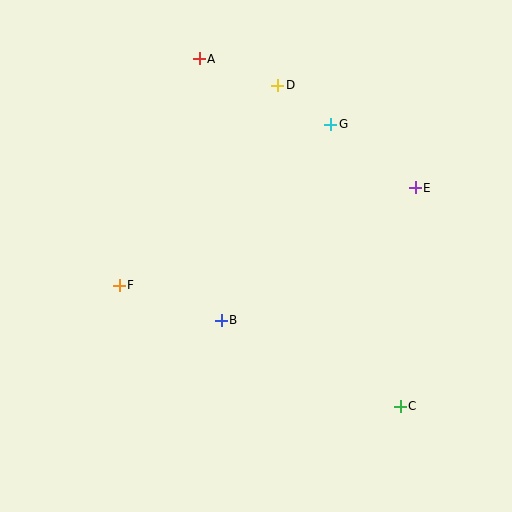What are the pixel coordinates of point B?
Point B is at (221, 320).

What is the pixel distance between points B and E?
The distance between B and E is 235 pixels.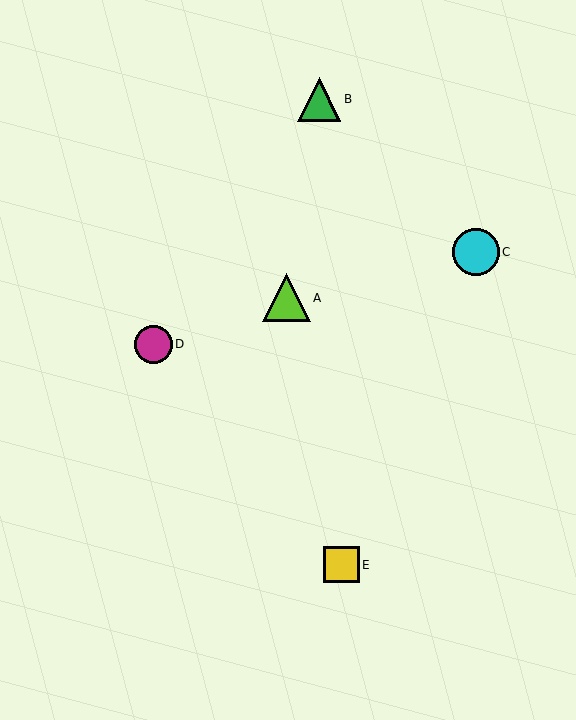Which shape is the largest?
The lime triangle (labeled A) is the largest.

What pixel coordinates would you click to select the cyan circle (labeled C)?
Click at (476, 252) to select the cyan circle C.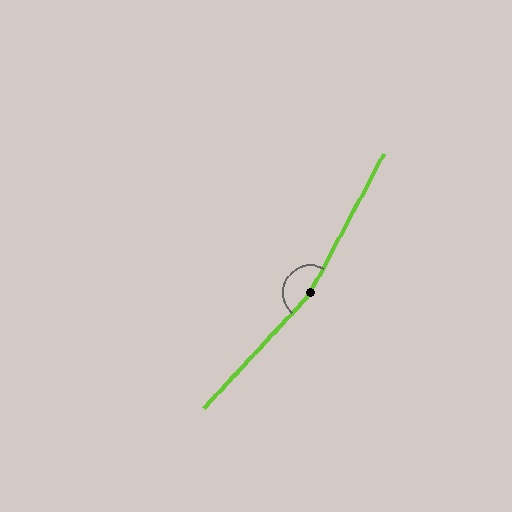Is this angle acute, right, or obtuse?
It is obtuse.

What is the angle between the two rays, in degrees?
Approximately 165 degrees.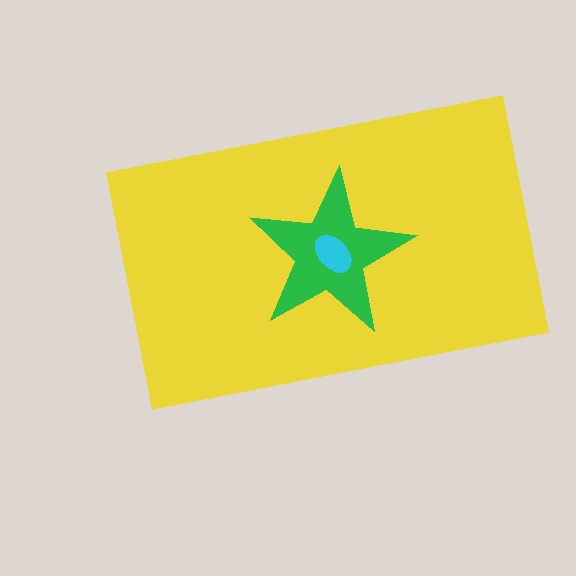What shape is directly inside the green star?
The cyan ellipse.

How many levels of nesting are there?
3.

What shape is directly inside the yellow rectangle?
The green star.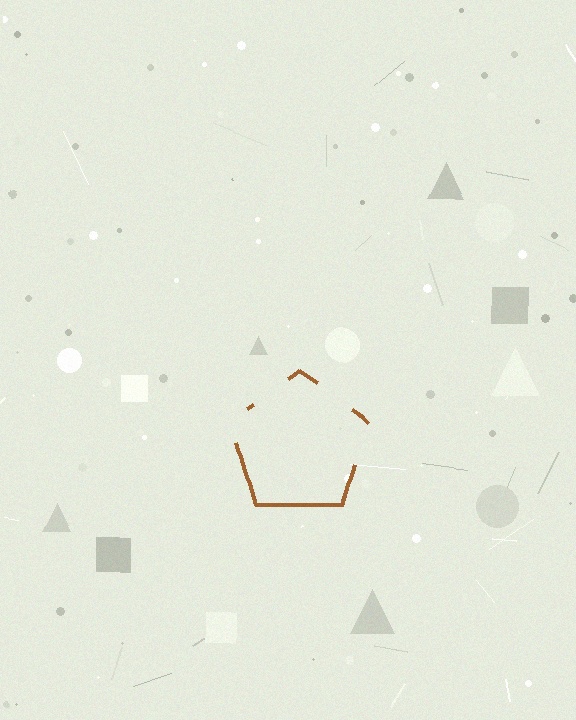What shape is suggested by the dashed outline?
The dashed outline suggests a pentagon.